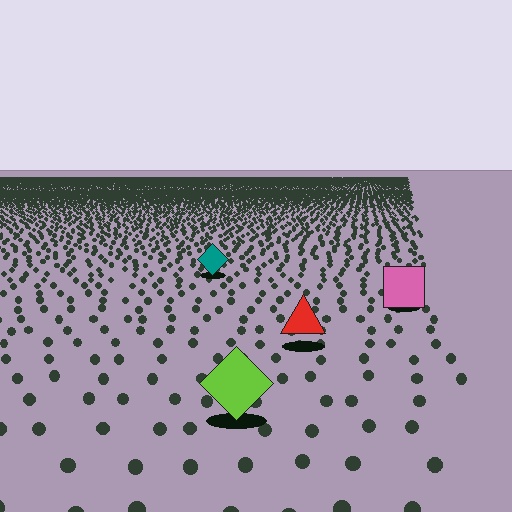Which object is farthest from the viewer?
The teal diamond is farthest from the viewer. It appears smaller and the ground texture around it is denser.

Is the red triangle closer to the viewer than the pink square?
Yes. The red triangle is closer — you can tell from the texture gradient: the ground texture is coarser near it.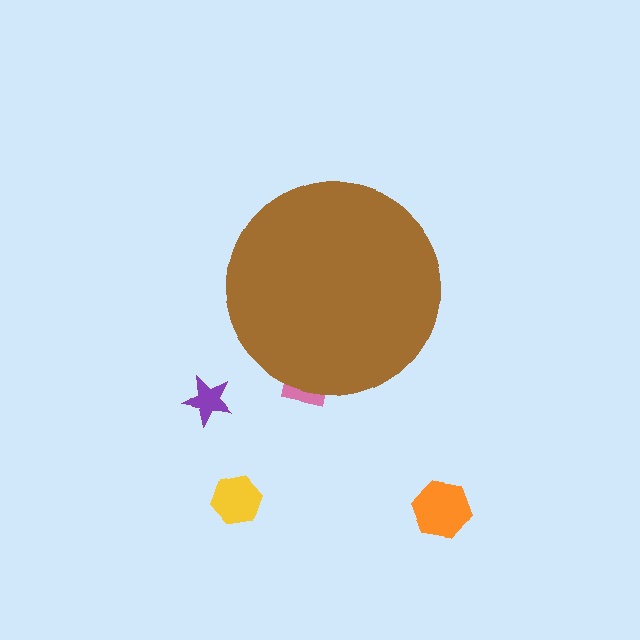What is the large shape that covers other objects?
A brown circle.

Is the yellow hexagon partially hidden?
No, the yellow hexagon is fully visible.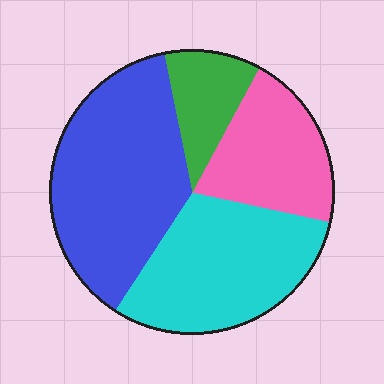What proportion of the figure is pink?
Pink covers around 20% of the figure.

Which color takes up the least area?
Green, at roughly 10%.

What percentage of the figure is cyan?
Cyan takes up about one third (1/3) of the figure.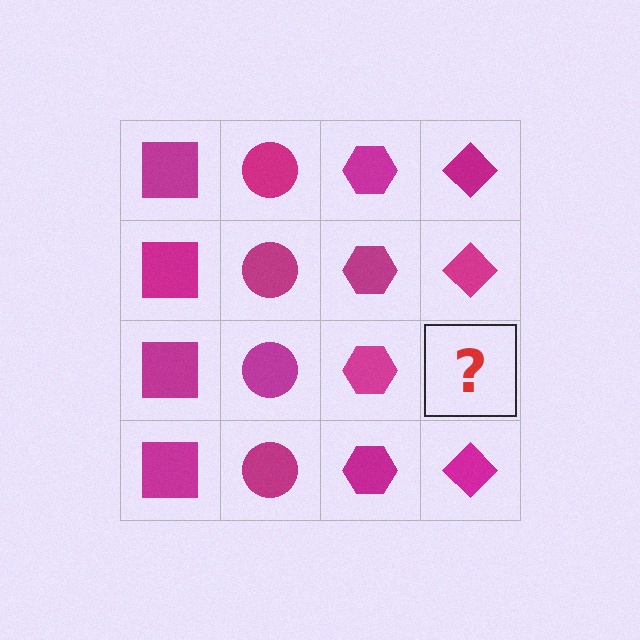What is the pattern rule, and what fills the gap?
The rule is that each column has a consistent shape. The gap should be filled with a magenta diamond.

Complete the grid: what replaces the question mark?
The question mark should be replaced with a magenta diamond.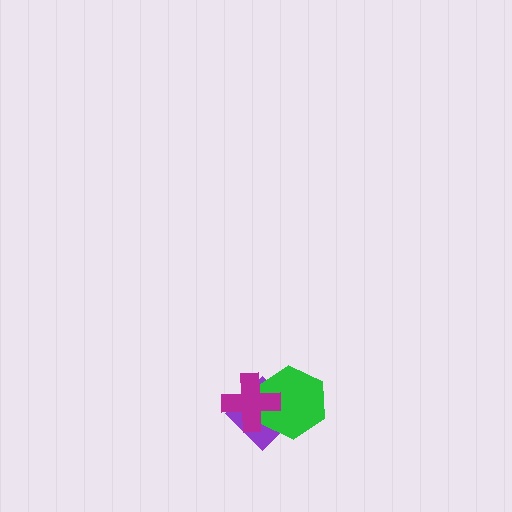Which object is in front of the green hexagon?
The magenta cross is in front of the green hexagon.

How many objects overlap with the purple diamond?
2 objects overlap with the purple diamond.